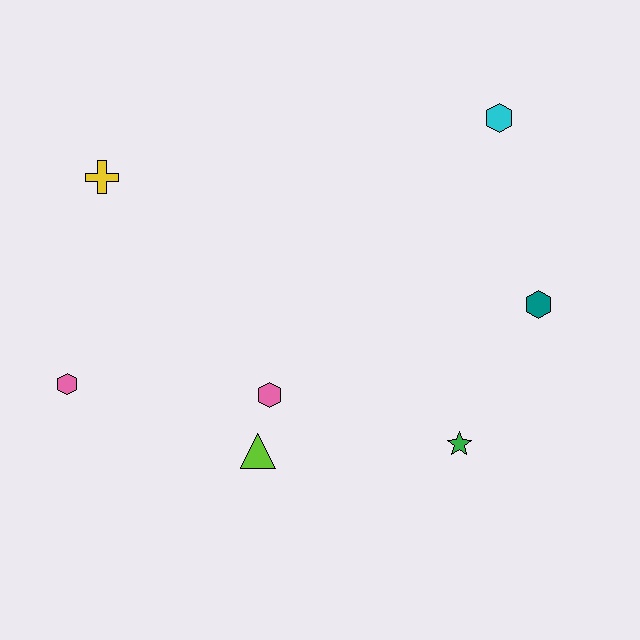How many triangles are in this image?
There is 1 triangle.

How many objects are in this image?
There are 7 objects.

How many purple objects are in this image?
There are no purple objects.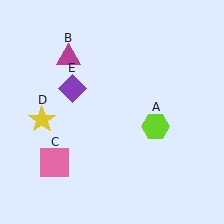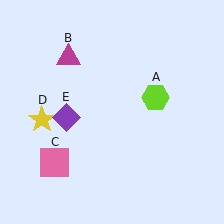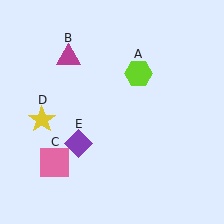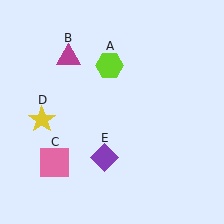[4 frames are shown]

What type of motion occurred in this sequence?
The lime hexagon (object A), purple diamond (object E) rotated counterclockwise around the center of the scene.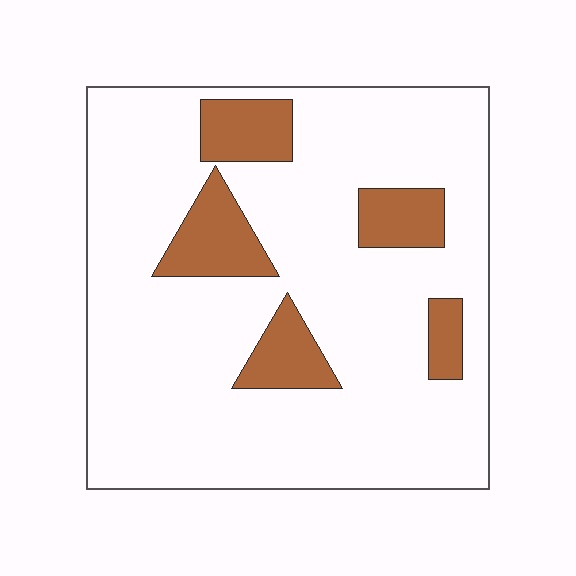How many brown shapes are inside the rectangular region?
5.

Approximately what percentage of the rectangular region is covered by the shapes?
Approximately 15%.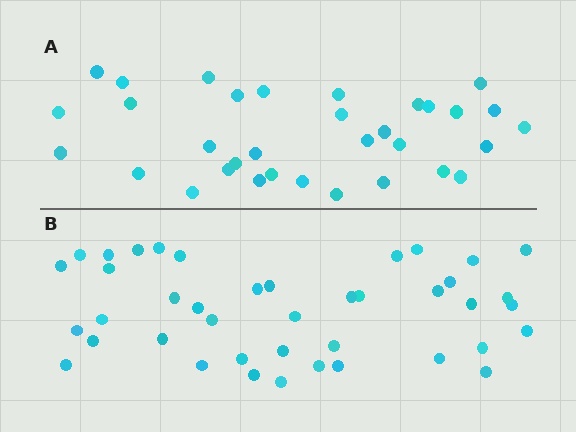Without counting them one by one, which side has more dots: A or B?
Region B (the bottom region) has more dots.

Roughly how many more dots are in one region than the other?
Region B has roughly 8 or so more dots than region A.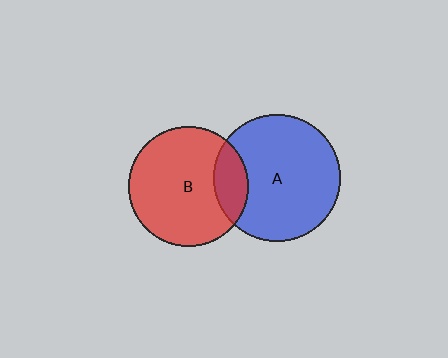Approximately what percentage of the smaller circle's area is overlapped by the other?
Approximately 20%.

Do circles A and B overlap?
Yes.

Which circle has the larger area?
Circle A (blue).